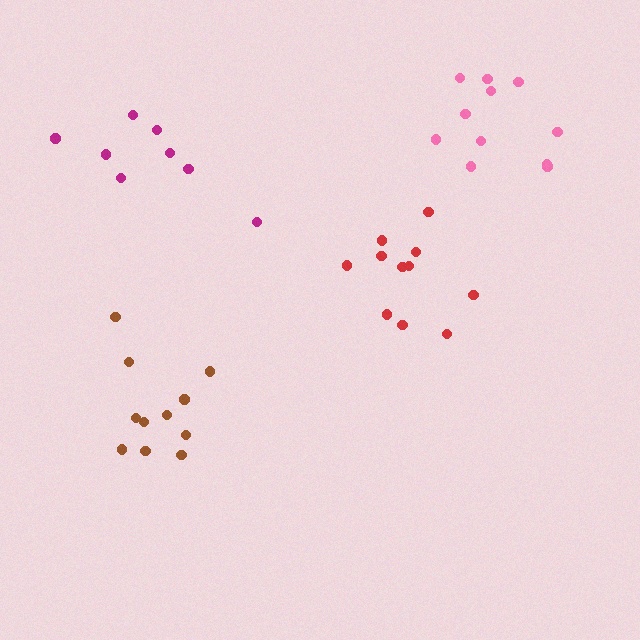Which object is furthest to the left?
The magenta cluster is leftmost.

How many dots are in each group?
Group 1: 11 dots, Group 2: 8 dots, Group 3: 11 dots, Group 4: 11 dots (41 total).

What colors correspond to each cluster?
The clusters are colored: brown, magenta, pink, red.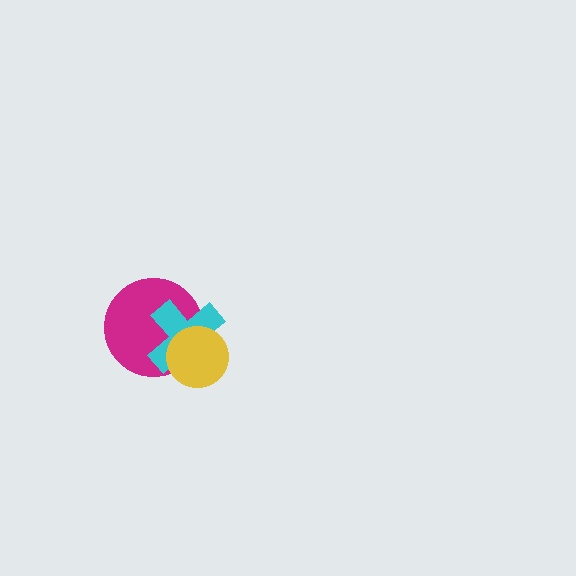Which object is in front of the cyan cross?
The yellow circle is in front of the cyan cross.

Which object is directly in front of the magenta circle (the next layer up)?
The cyan cross is directly in front of the magenta circle.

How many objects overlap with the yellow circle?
2 objects overlap with the yellow circle.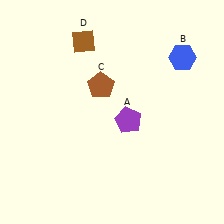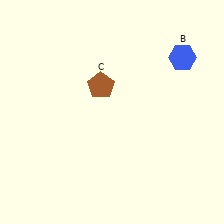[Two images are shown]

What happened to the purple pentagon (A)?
The purple pentagon (A) was removed in Image 2. It was in the bottom-right area of Image 1.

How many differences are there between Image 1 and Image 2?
There are 2 differences between the two images.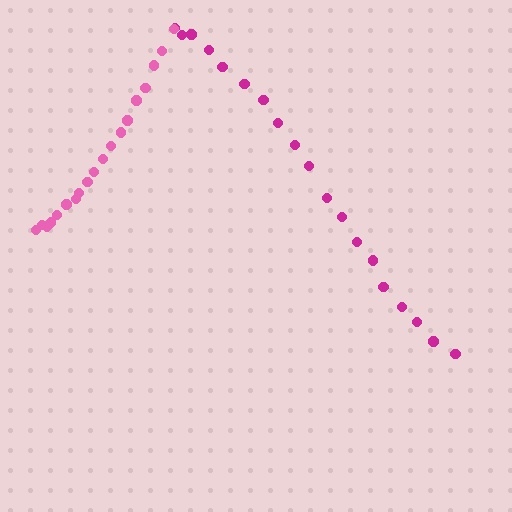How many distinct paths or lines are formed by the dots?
There are 2 distinct paths.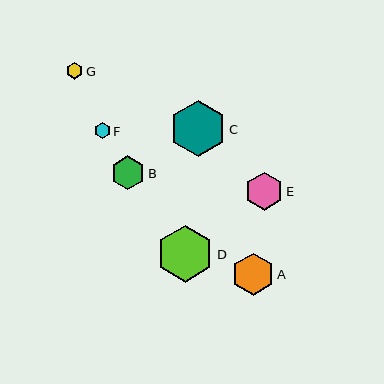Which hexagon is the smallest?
Hexagon F is the smallest with a size of approximately 16 pixels.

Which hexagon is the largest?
Hexagon D is the largest with a size of approximately 57 pixels.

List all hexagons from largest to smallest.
From largest to smallest: D, C, A, E, B, G, F.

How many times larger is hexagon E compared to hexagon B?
Hexagon E is approximately 1.1 times the size of hexagon B.